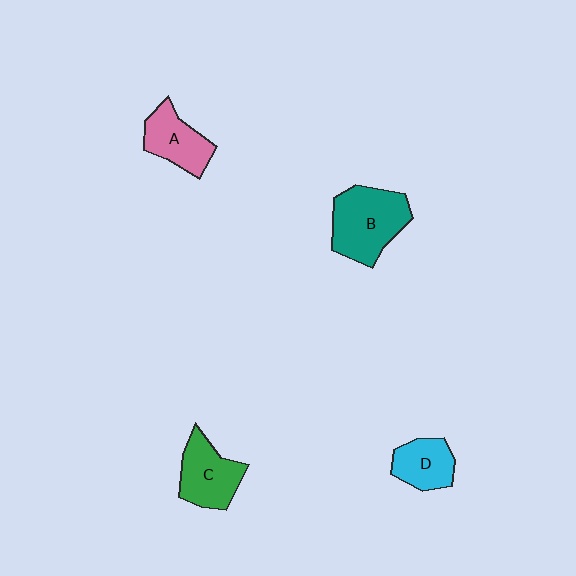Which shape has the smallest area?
Shape D (cyan).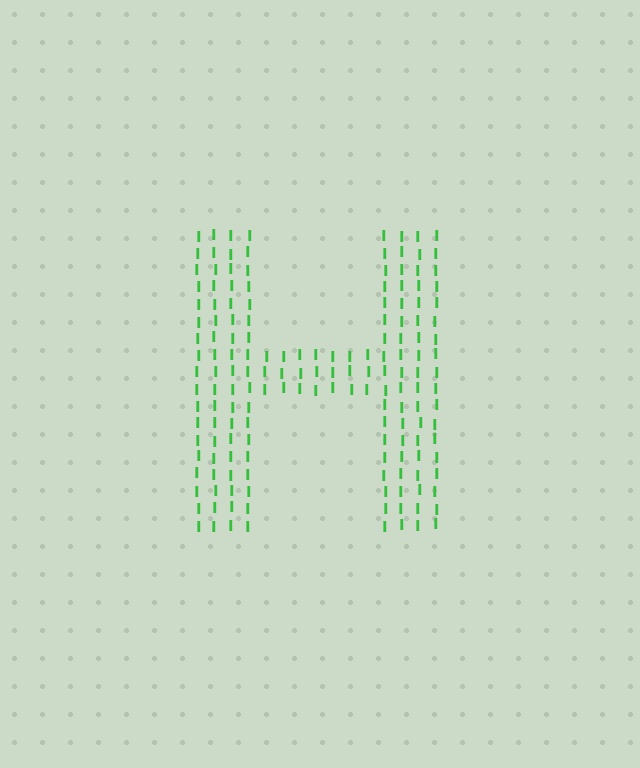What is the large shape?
The large shape is the letter H.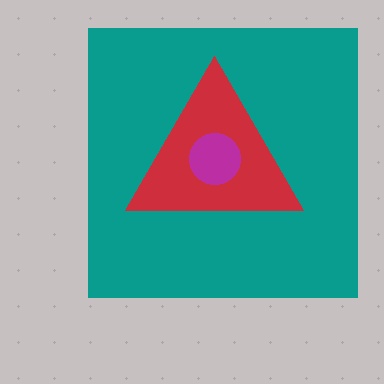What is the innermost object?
The magenta circle.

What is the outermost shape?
The teal square.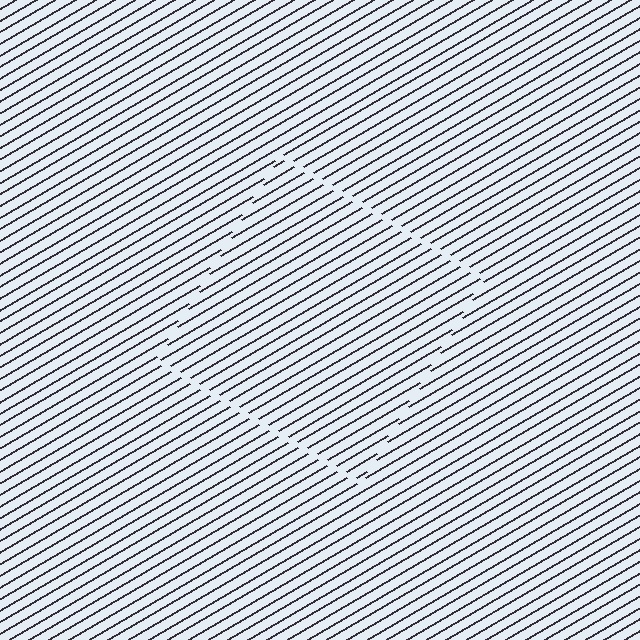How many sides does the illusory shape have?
4 sides — the line-ends trace a square.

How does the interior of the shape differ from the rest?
The interior of the shape contains the same grating, shifted by half a period — the contour is defined by the phase discontinuity where line-ends from the inner and outer gratings abut.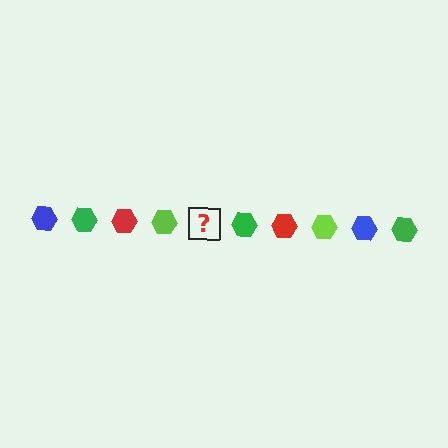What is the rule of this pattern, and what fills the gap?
The rule is that the pattern cycles through blue, green, red, lime hexagons. The gap should be filled with a blue hexagon.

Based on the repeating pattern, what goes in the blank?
The blank should be a blue hexagon.